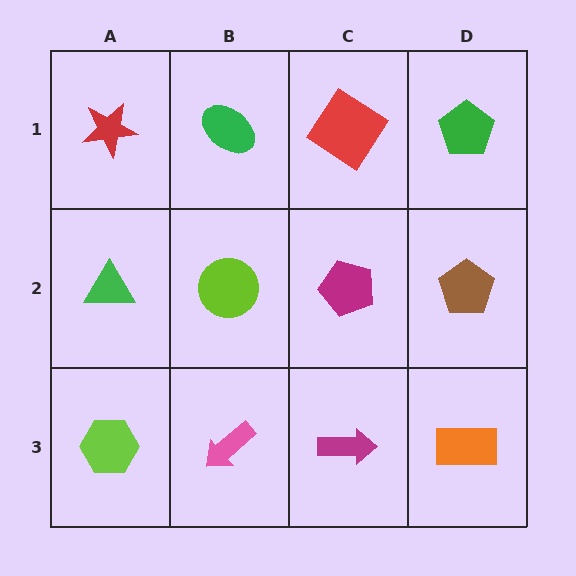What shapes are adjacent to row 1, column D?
A brown pentagon (row 2, column D), a red diamond (row 1, column C).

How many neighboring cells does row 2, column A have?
3.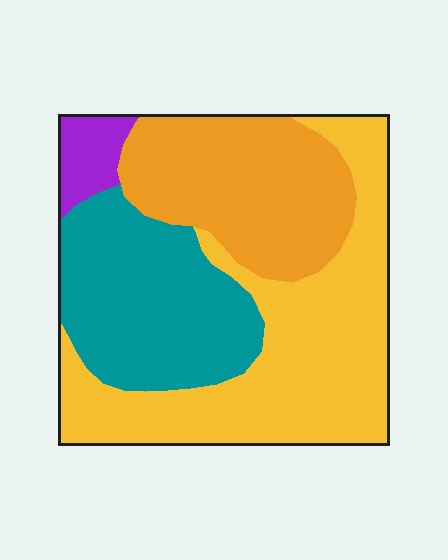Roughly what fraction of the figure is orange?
Orange covers around 25% of the figure.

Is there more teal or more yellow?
Yellow.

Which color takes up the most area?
Yellow, at roughly 40%.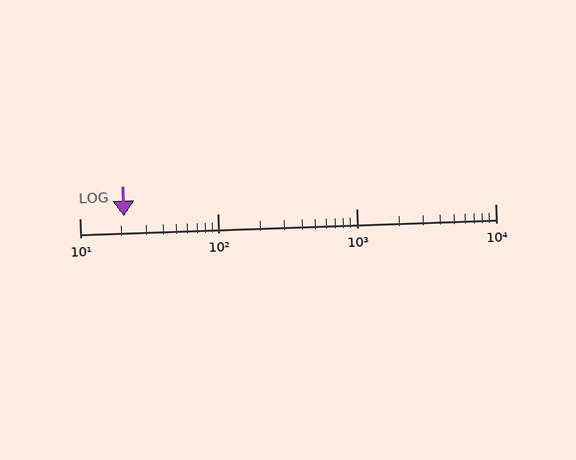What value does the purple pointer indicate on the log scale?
The pointer indicates approximately 21.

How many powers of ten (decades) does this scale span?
The scale spans 3 decades, from 10 to 10000.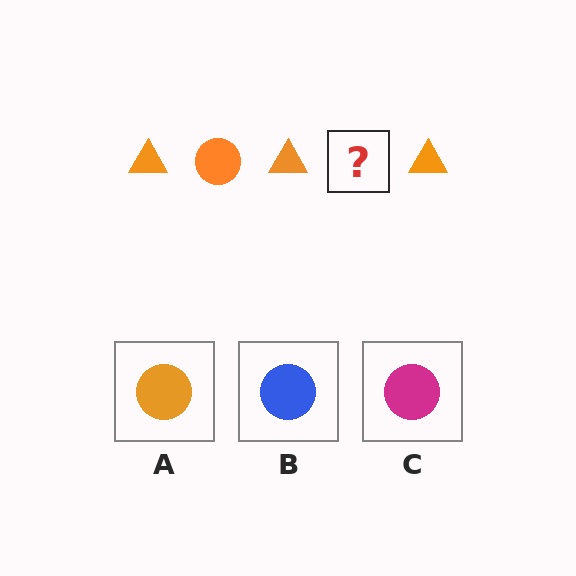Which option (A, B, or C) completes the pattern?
A.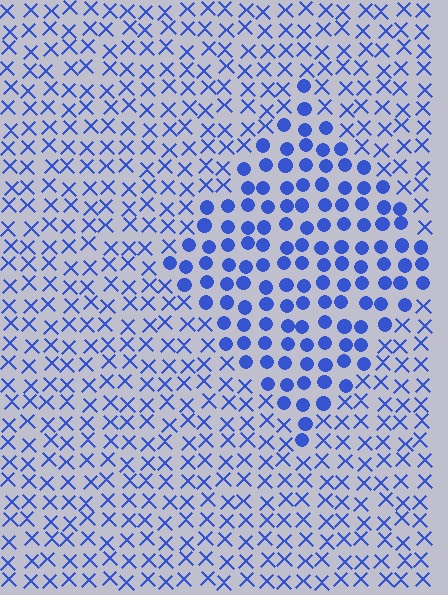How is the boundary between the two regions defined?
The boundary is defined by a change in element shape: circles inside vs. X marks outside. All elements share the same color and spacing.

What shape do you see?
I see a diamond.